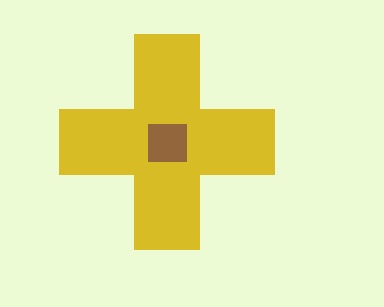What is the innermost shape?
The brown square.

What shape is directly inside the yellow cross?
The brown square.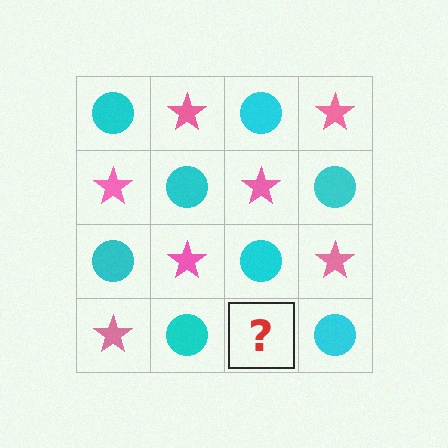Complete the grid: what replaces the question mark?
The question mark should be replaced with a pink star.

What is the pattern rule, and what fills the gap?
The rule is that it alternates cyan circle and pink star in a checkerboard pattern. The gap should be filled with a pink star.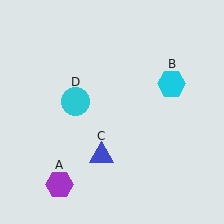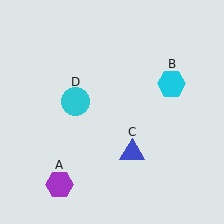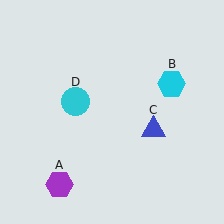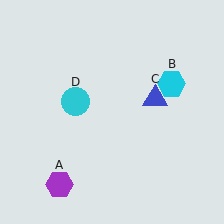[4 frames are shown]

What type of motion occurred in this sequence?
The blue triangle (object C) rotated counterclockwise around the center of the scene.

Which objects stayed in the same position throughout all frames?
Purple hexagon (object A) and cyan hexagon (object B) and cyan circle (object D) remained stationary.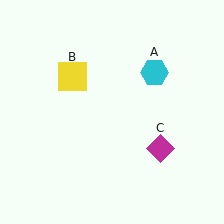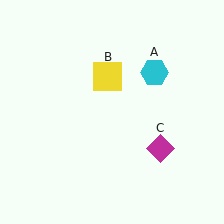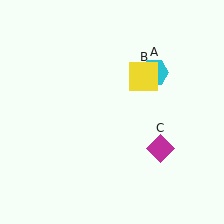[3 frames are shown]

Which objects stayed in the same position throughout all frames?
Cyan hexagon (object A) and magenta diamond (object C) remained stationary.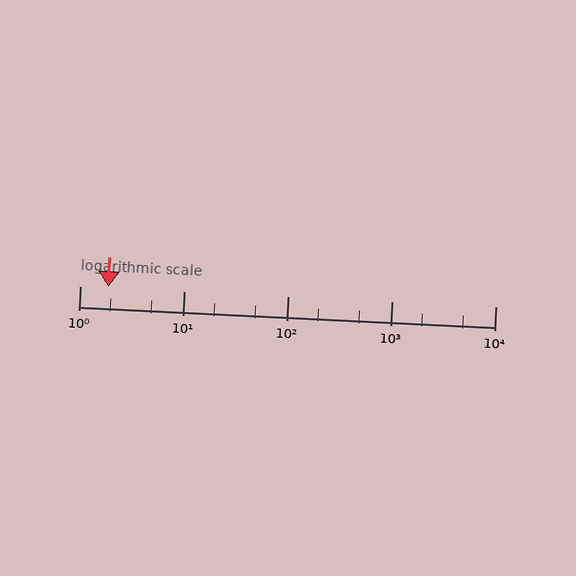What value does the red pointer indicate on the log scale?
The pointer indicates approximately 1.9.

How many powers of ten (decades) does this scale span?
The scale spans 4 decades, from 1 to 10000.